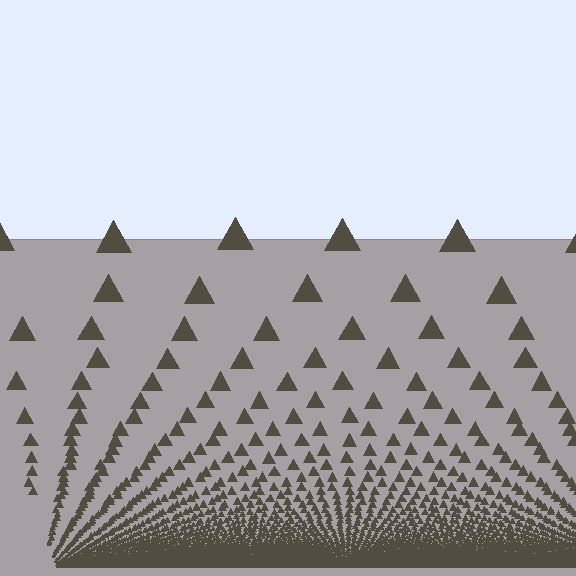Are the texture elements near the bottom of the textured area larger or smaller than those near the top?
Smaller. The gradient is inverted — elements near the bottom are smaller and denser.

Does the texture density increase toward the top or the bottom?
Density increases toward the bottom.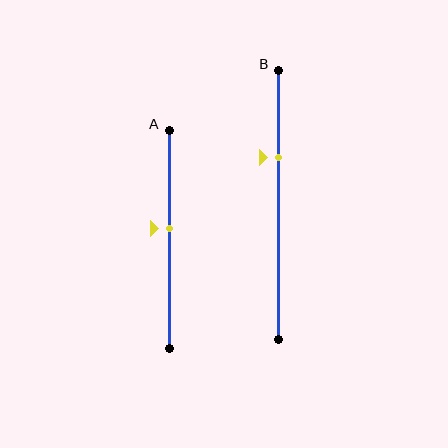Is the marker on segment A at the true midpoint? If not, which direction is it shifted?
No, the marker on segment A is shifted upward by about 5% of the segment length.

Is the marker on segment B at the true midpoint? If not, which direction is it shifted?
No, the marker on segment B is shifted upward by about 18% of the segment length.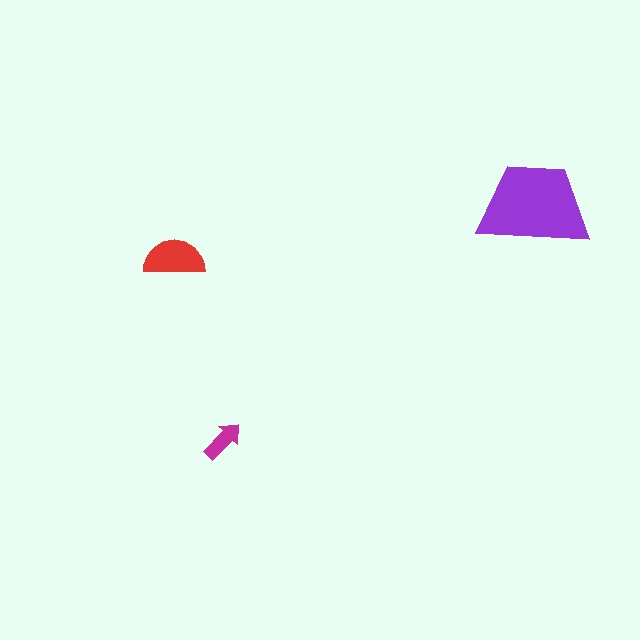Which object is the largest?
The purple trapezoid.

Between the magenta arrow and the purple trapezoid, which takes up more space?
The purple trapezoid.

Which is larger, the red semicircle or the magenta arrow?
The red semicircle.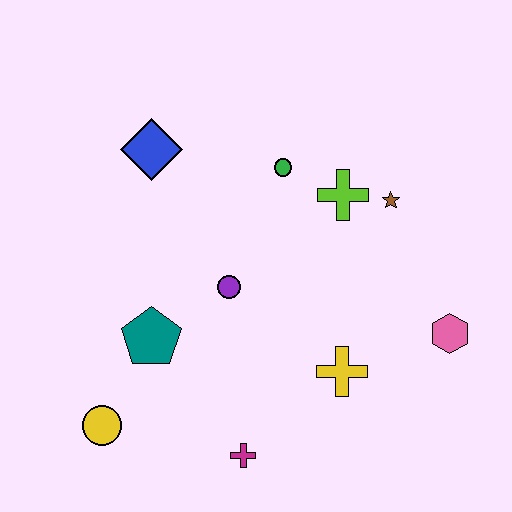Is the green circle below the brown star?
No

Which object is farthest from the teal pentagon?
The pink hexagon is farthest from the teal pentagon.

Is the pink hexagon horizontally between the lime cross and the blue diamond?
No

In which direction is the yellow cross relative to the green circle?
The yellow cross is below the green circle.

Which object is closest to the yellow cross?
The pink hexagon is closest to the yellow cross.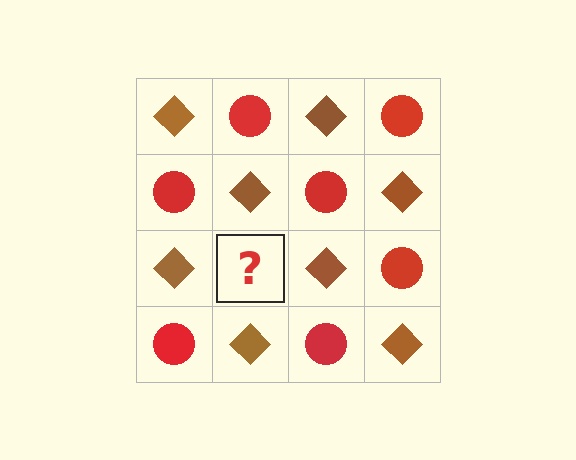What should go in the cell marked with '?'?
The missing cell should contain a red circle.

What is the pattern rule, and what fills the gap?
The rule is that it alternates brown diamond and red circle in a checkerboard pattern. The gap should be filled with a red circle.